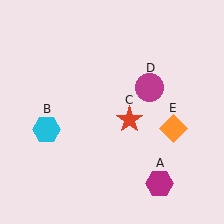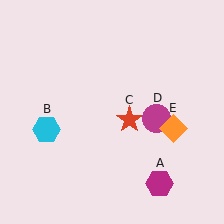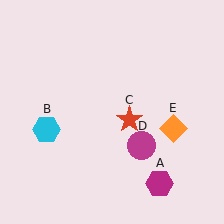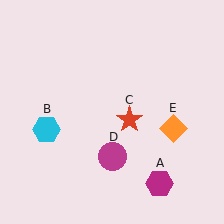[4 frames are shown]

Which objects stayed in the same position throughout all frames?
Magenta hexagon (object A) and cyan hexagon (object B) and red star (object C) and orange diamond (object E) remained stationary.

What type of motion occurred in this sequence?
The magenta circle (object D) rotated clockwise around the center of the scene.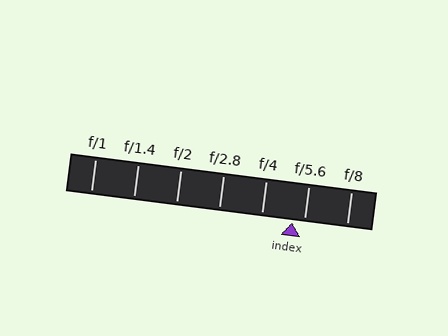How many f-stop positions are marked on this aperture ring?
There are 7 f-stop positions marked.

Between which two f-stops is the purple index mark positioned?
The index mark is between f/4 and f/5.6.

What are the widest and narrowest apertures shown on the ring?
The widest aperture shown is f/1 and the narrowest is f/8.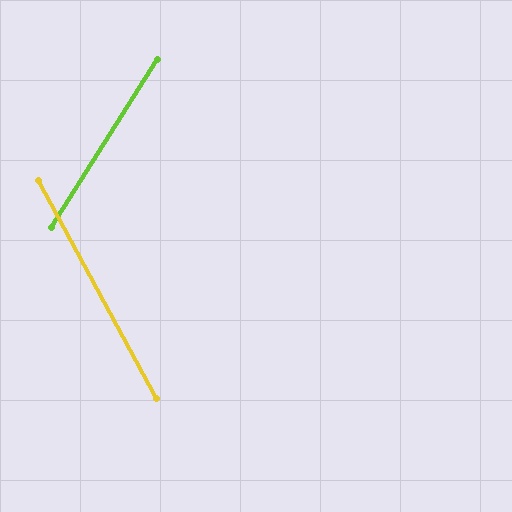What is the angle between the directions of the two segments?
Approximately 61 degrees.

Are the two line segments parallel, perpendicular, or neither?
Neither parallel nor perpendicular — they differ by about 61°.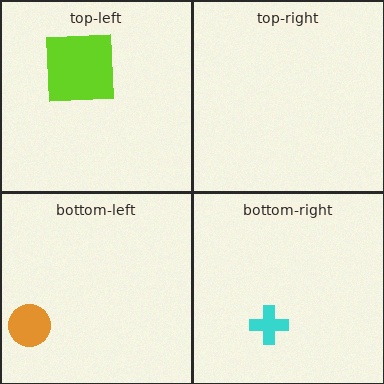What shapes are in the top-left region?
The lime square.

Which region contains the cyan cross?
The bottom-right region.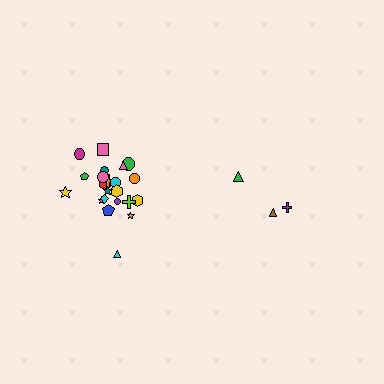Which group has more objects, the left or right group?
The left group.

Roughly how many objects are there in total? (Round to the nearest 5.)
Roughly 25 objects in total.